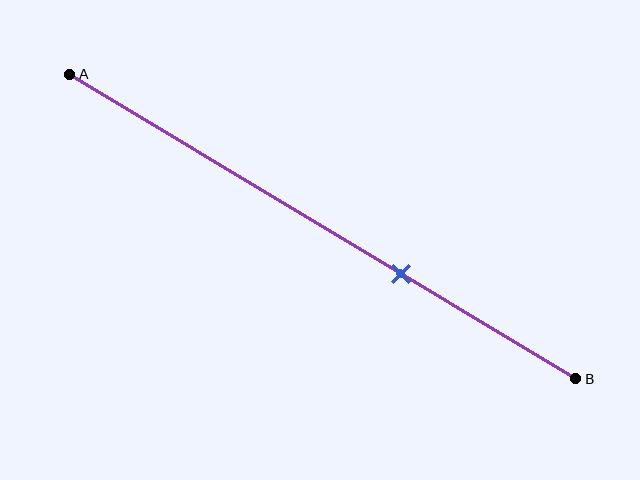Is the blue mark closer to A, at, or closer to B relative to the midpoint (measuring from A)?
The blue mark is closer to point B than the midpoint of segment AB.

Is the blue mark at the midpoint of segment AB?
No, the mark is at about 65% from A, not at the 50% midpoint.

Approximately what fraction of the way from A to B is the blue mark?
The blue mark is approximately 65% of the way from A to B.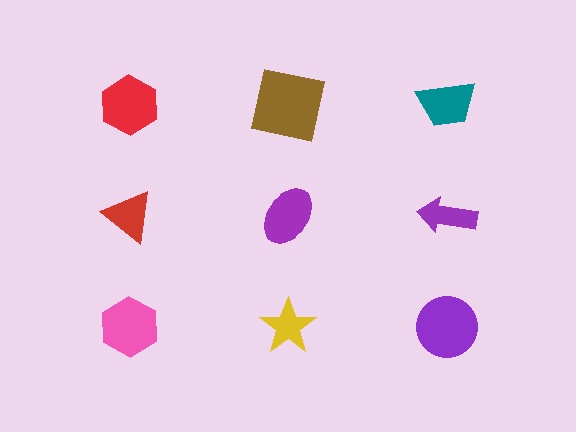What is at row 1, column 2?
A brown square.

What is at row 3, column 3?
A purple circle.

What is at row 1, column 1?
A red hexagon.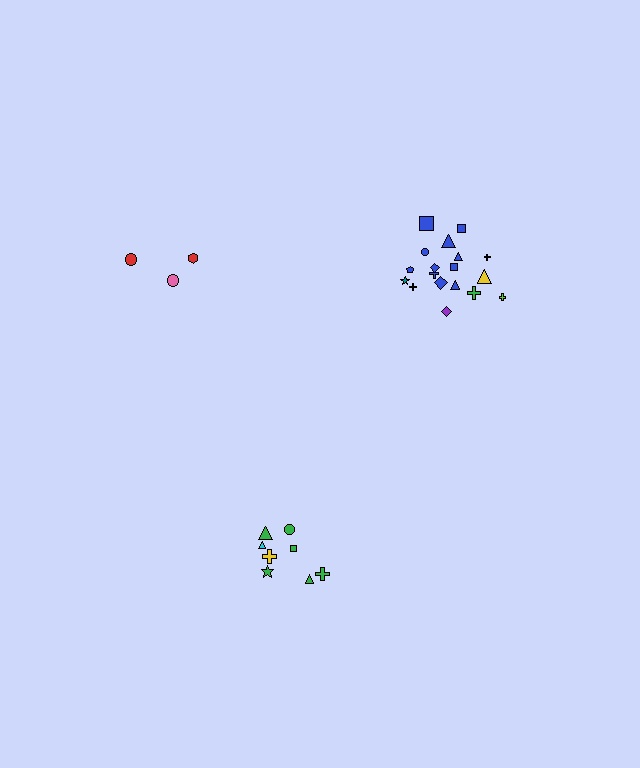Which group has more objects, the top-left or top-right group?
The top-right group.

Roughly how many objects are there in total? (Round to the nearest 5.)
Roughly 30 objects in total.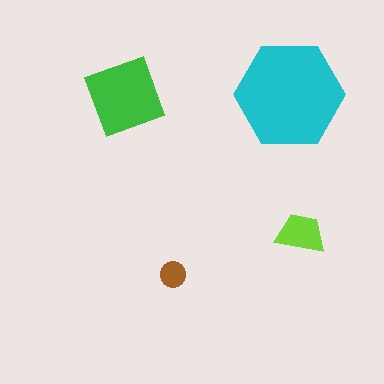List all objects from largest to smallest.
The cyan hexagon, the green square, the lime trapezoid, the brown circle.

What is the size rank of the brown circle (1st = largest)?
4th.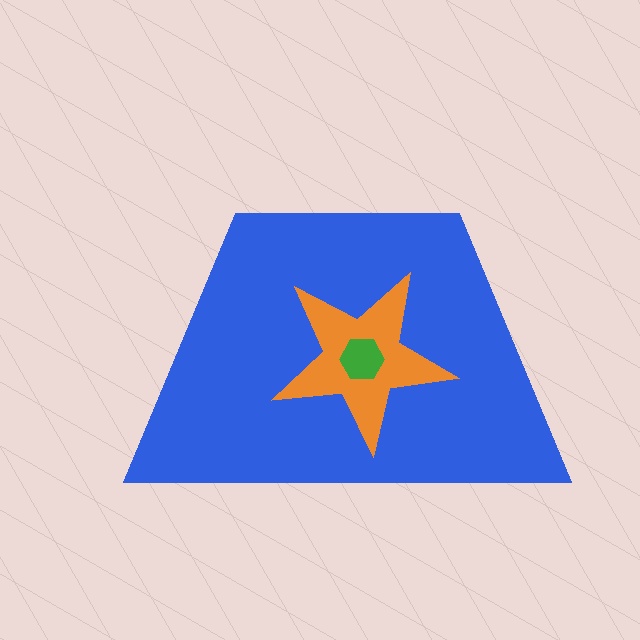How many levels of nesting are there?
3.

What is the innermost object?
The green hexagon.